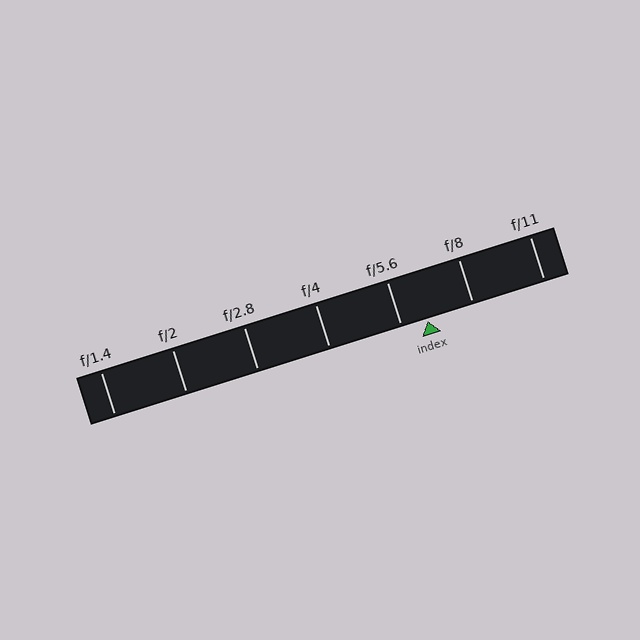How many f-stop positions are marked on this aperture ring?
There are 7 f-stop positions marked.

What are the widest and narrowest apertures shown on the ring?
The widest aperture shown is f/1.4 and the narrowest is f/11.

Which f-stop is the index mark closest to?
The index mark is closest to f/5.6.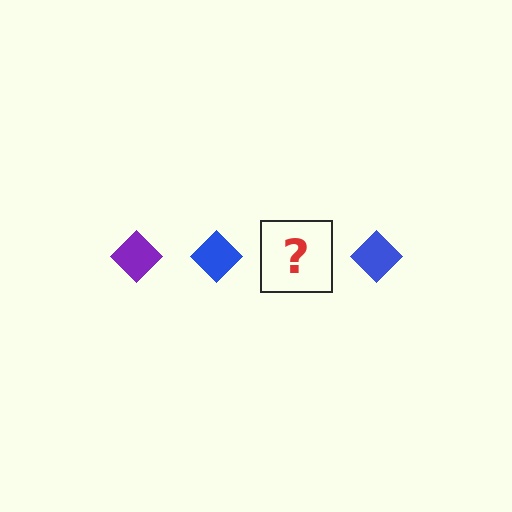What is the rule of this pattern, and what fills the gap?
The rule is that the pattern cycles through purple, blue diamonds. The gap should be filled with a purple diamond.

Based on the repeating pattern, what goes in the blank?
The blank should be a purple diamond.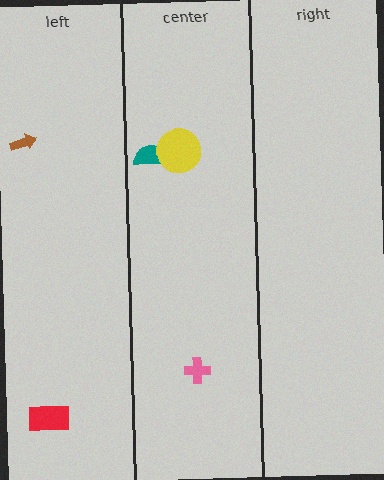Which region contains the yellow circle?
The center region.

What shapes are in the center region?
The teal semicircle, the yellow circle, the pink cross.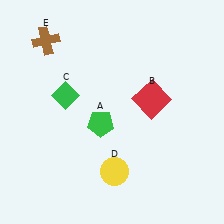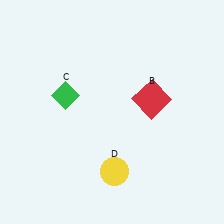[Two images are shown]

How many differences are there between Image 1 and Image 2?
There are 2 differences between the two images.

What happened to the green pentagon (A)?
The green pentagon (A) was removed in Image 2. It was in the bottom-left area of Image 1.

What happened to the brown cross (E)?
The brown cross (E) was removed in Image 2. It was in the top-left area of Image 1.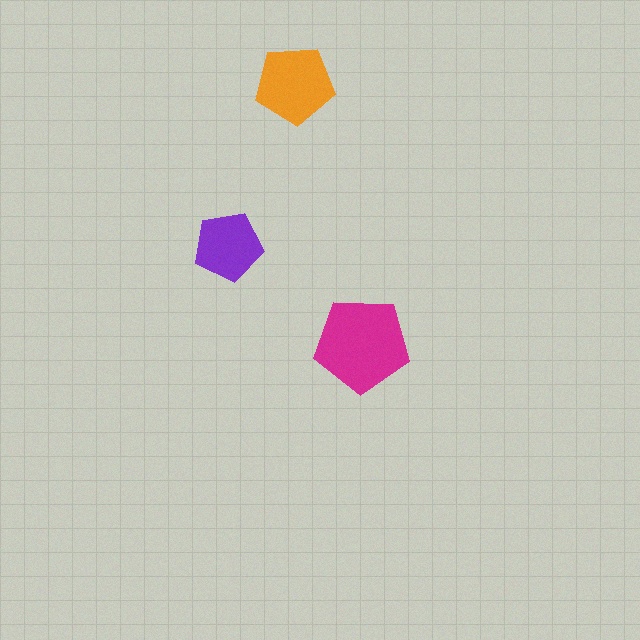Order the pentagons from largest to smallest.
the magenta one, the orange one, the purple one.